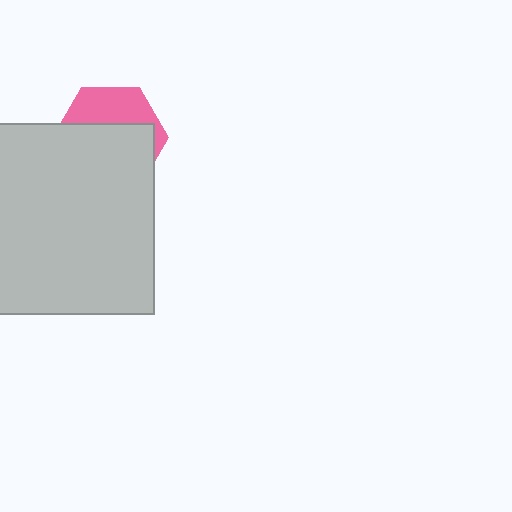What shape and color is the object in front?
The object in front is a light gray square.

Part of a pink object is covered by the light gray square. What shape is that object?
It is a hexagon.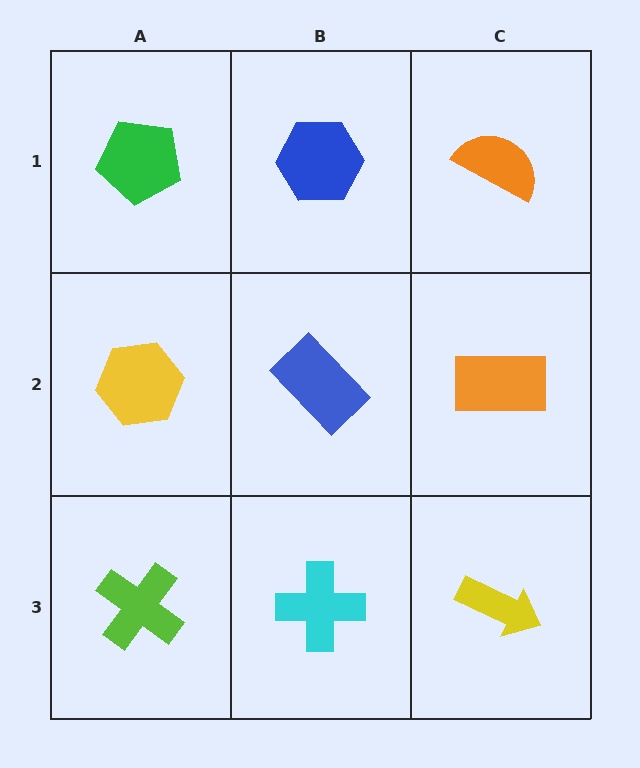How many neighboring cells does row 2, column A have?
3.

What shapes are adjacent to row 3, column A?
A yellow hexagon (row 2, column A), a cyan cross (row 3, column B).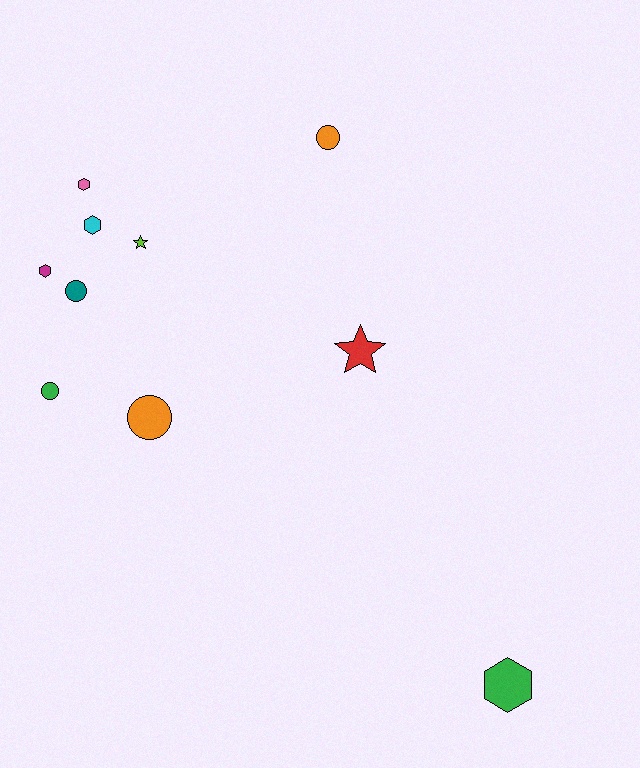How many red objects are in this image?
There is 1 red object.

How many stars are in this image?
There are 2 stars.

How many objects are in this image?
There are 10 objects.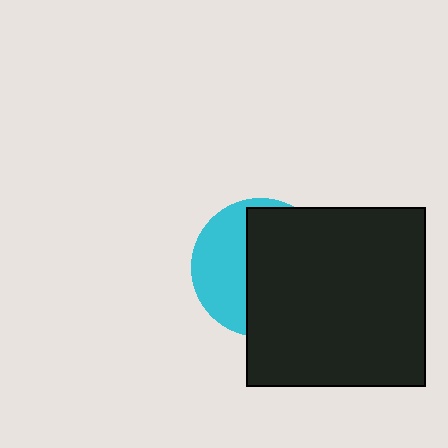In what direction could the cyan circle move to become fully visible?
The cyan circle could move left. That would shift it out from behind the black square entirely.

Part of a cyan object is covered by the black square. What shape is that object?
It is a circle.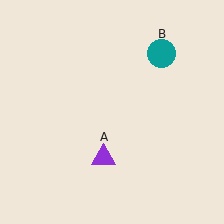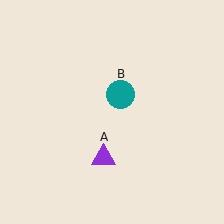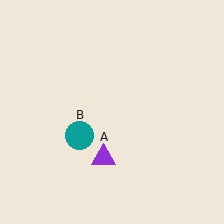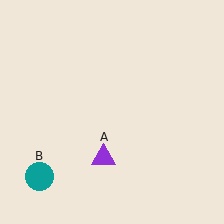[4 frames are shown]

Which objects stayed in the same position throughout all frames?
Purple triangle (object A) remained stationary.